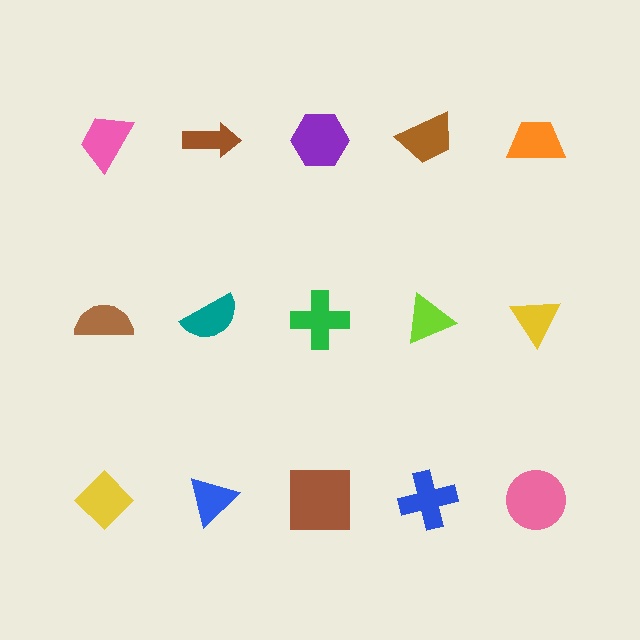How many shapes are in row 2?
5 shapes.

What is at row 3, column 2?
A blue triangle.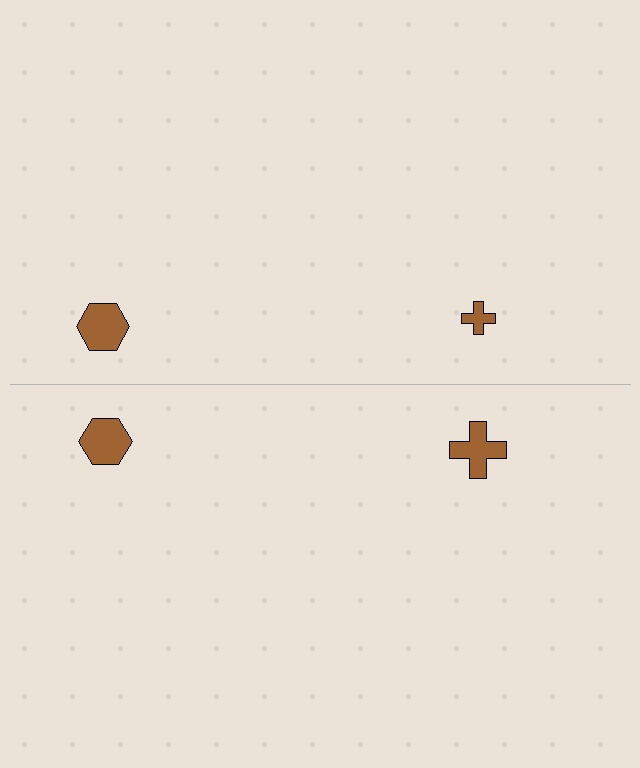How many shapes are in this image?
There are 4 shapes in this image.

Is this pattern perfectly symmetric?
No, the pattern is not perfectly symmetric. The brown cross on the bottom side has a different size than its mirror counterpart.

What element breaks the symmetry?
The brown cross on the bottom side has a different size than its mirror counterpart.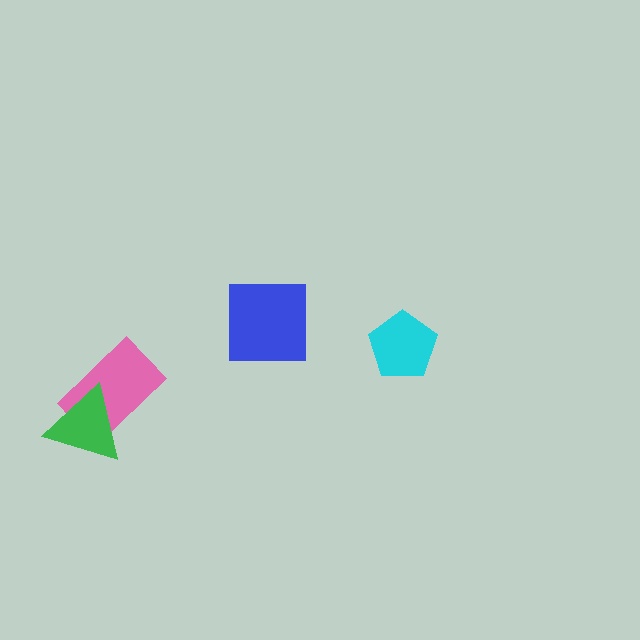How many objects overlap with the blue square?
0 objects overlap with the blue square.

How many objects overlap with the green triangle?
1 object overlaps with the green triangle.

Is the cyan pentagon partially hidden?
No, no other shape covers it.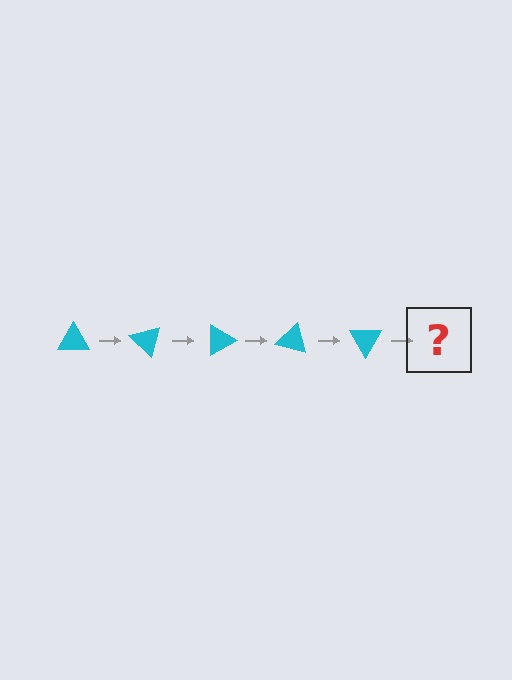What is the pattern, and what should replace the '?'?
The pattern is that the triangle rotates 45 degrees each step. The '?' should be a cyan triangle rotated 225 degrees.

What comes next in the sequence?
The next element should be a cyan triangle rotated 225 degrees.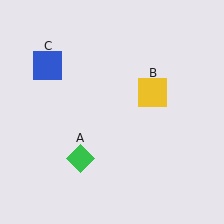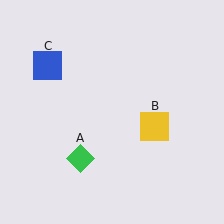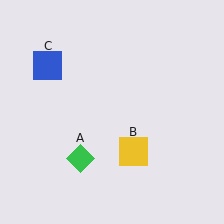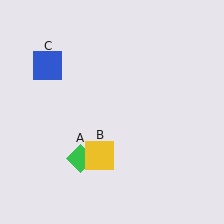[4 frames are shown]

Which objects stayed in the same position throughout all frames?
Green diamond (object A) and blue square (object C) remained stationary.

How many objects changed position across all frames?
1 object changed position: yellow square (object B).